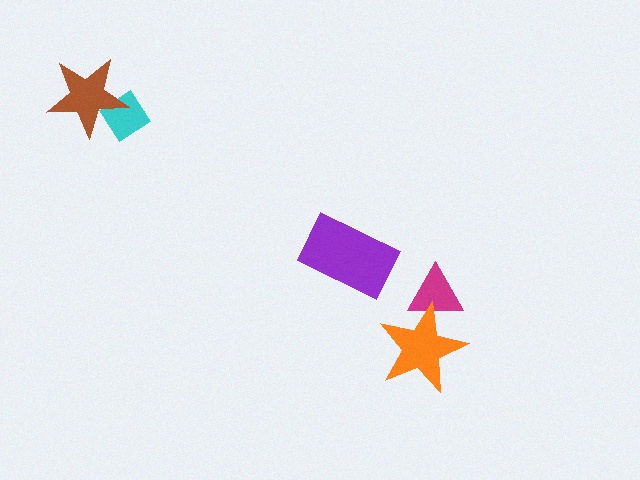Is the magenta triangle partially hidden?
Yes, it is partially covered by another shape.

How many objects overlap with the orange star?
1 object overlaps with the orange star.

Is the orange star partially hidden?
No, no other shape covers it.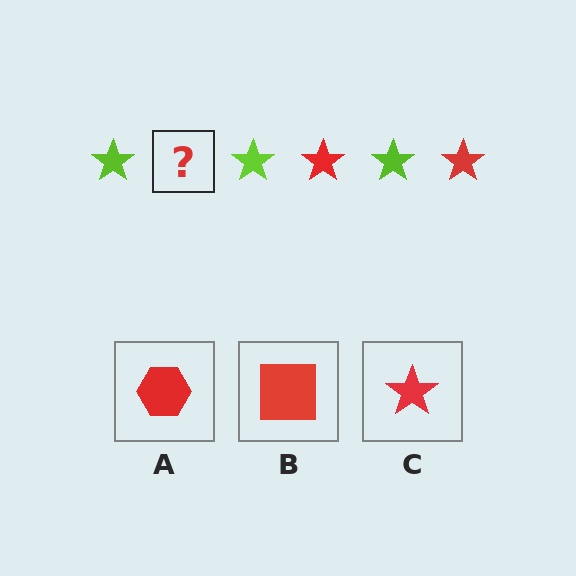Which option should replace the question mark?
Option C.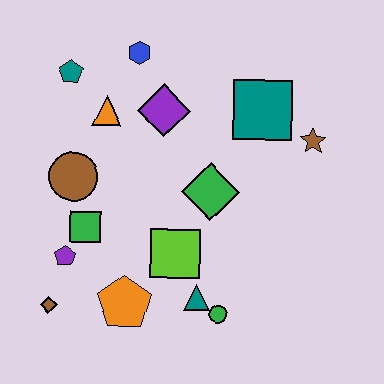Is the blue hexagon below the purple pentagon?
No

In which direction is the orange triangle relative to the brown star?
The orange triangle is to the left of the brown star.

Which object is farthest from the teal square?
The brown diamond is farthest from the teal square.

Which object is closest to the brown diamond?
The purple pentagon is closest to the brown diamond.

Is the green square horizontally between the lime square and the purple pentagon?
Yes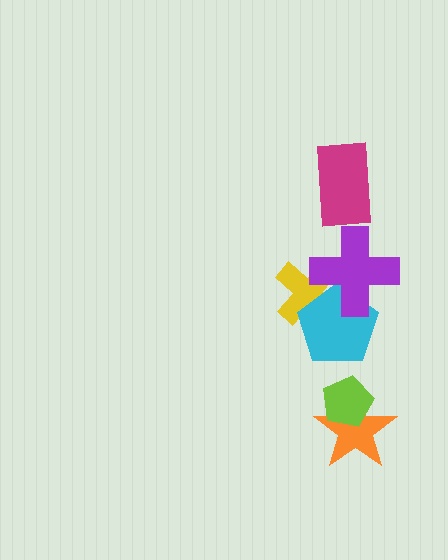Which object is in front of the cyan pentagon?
The purple cross is in front of the cyan pentagon.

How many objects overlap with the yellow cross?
2 objects overlap with the yellow cross.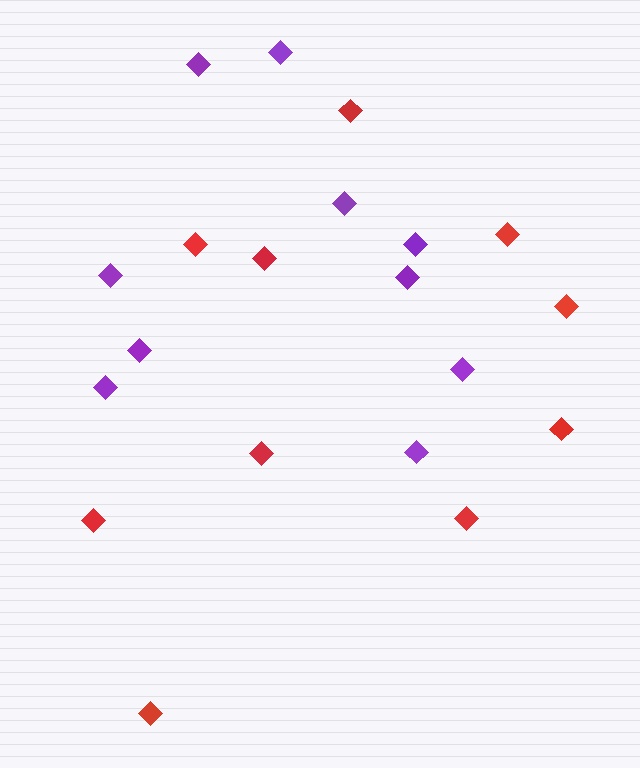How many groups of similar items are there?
There are 2 groups: one group of red diamonds (10) and one group of purple diamonds (10).